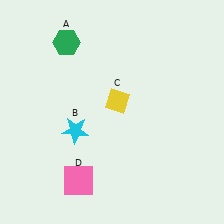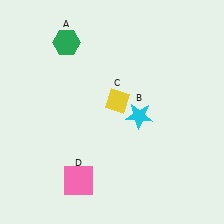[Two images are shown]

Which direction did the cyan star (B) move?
The cyan star (B) moved right.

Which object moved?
The cyan star (B) moved right.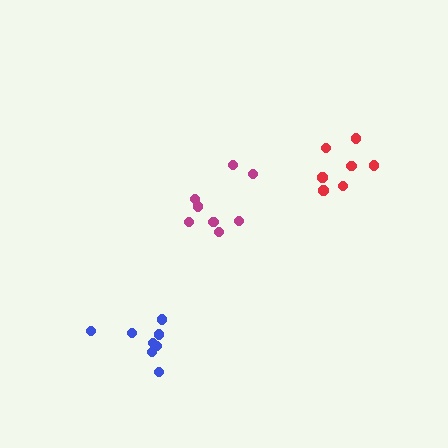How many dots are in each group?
Group 1: 7 dots, Group 2: 8 dots, Group 3: 8 dots (23 total).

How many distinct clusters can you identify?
There are 3 distinct clusters.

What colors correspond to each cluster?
The clusters are colored: red, blue, magenta.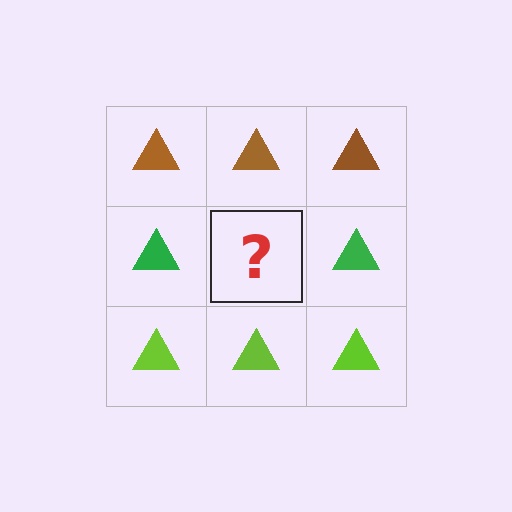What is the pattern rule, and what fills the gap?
The rule is that each row has a consistent color. The gap should be filled with a green triangle.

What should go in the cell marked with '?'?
The missing cell should contain a green triangle.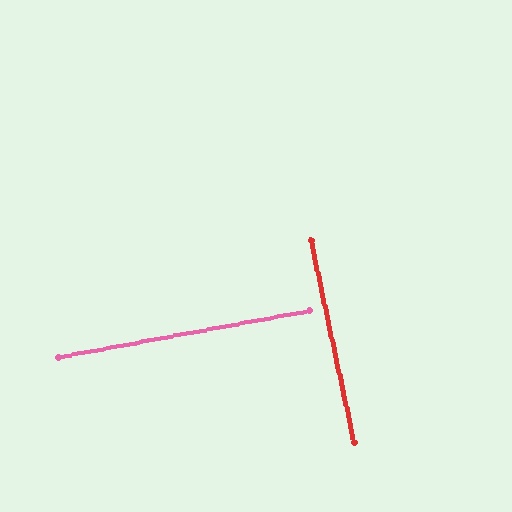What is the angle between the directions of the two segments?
Approximately 89 degrees.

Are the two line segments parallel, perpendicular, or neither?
Perpendicular — they meet at approximately 89°.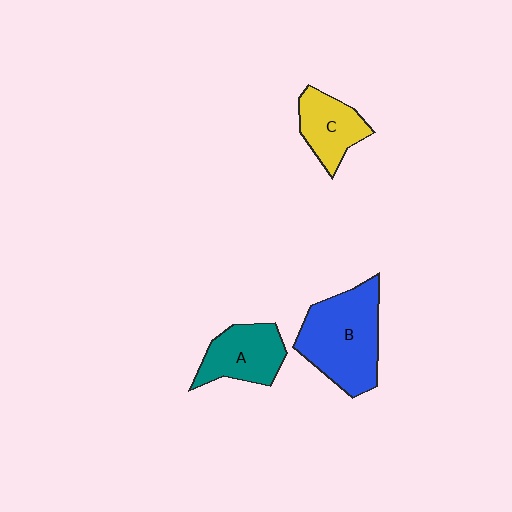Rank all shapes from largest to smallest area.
From largest to smallest: B (blue), A (teal), C (yellow).